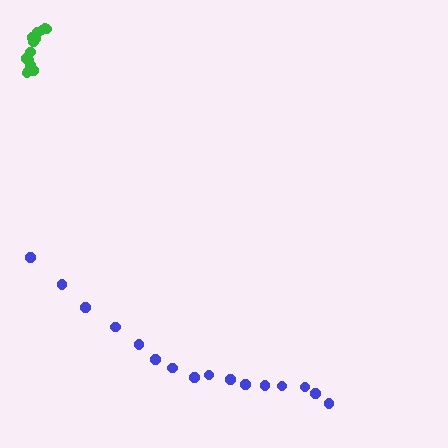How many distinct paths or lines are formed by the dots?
There are 2 distinct paths.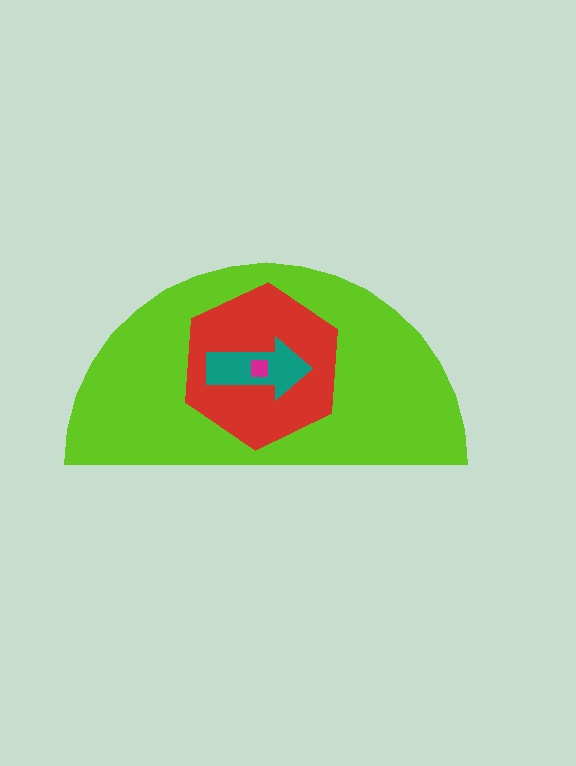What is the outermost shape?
The lime semicircle.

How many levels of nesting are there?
4.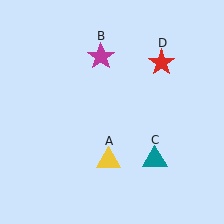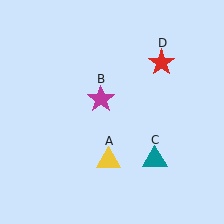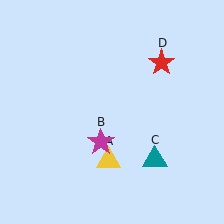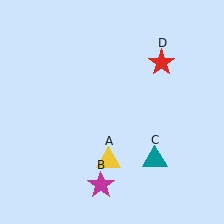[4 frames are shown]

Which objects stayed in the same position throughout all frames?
Yellow triangle (object A) and teal triangle (object C) and red star (object D) remained stationary.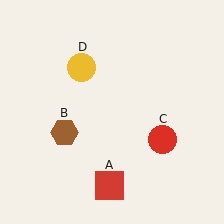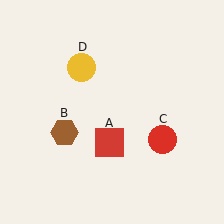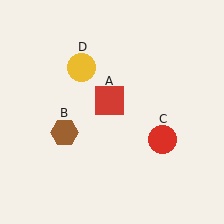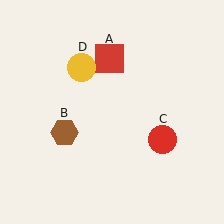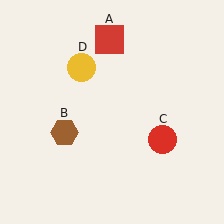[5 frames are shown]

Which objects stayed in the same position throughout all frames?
Brown hexagon (object B) and red circle (object C) and yellow circle (object D) remained stationary.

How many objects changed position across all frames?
1 object changed position: red square (object A).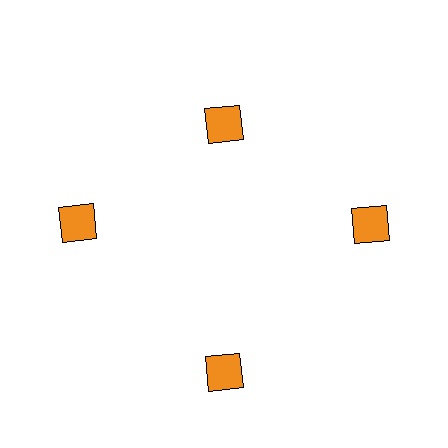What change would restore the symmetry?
The symmetry would be restored by moving it outward, back onto the ring so that all 4 squares sit at equal angles and equal distance from the center.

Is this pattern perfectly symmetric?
No. The 4 orange squares are arranged in a ring, but one element near the 12 o'clock position is pulled inward toward the center, breaking the 4-fold rotational symmetry.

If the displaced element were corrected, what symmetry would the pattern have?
It would have 4-fold rotational symmetry — the pattern would map onto itself every 90 degrees.